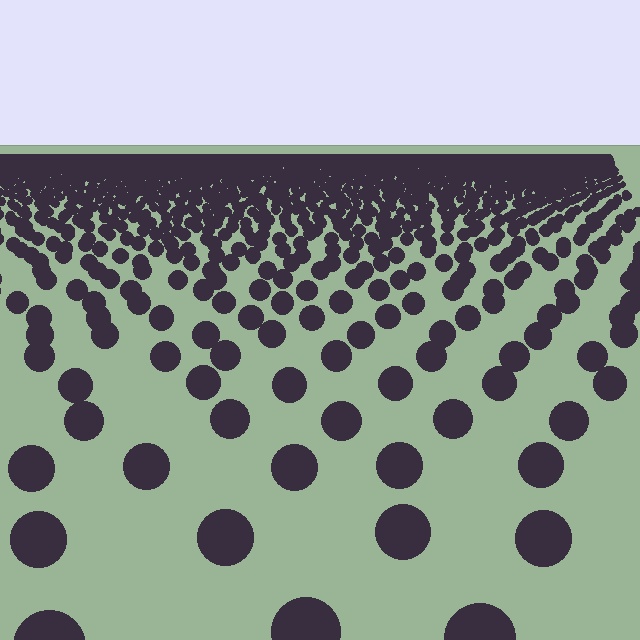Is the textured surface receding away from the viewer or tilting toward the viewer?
The surface is receding away from the viewer. Texture elements get smaller and denser toward the top.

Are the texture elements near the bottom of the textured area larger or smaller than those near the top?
Larger. Near the bottom, elements are closer to the viewer and appear at a bigger on-screen size.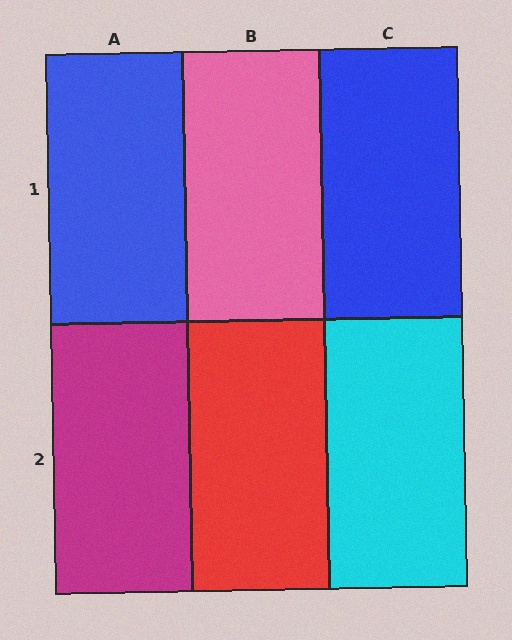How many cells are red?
1 cell is red.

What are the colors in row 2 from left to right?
Magenta, red, cyan.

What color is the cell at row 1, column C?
Blue.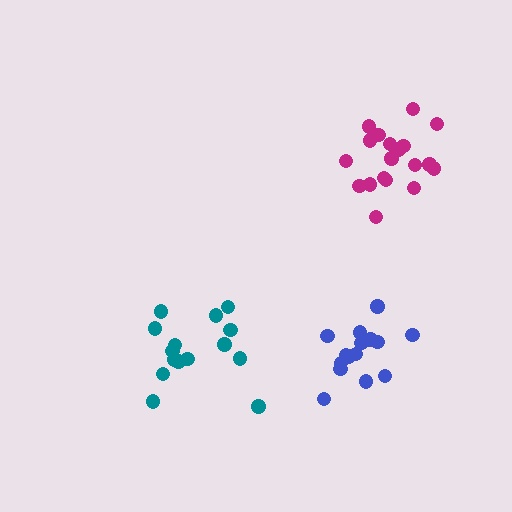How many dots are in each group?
Group 1: 15 dots, Group 2: 15 dots, Group 3: 19 dots (49 total).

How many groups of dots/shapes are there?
There are 3 groups.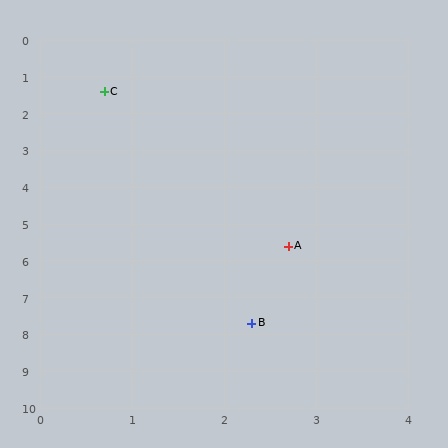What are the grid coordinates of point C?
Point C is at approximately (0.7, 1.4).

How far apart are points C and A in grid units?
Points C and A are about 4.7 grid units apart.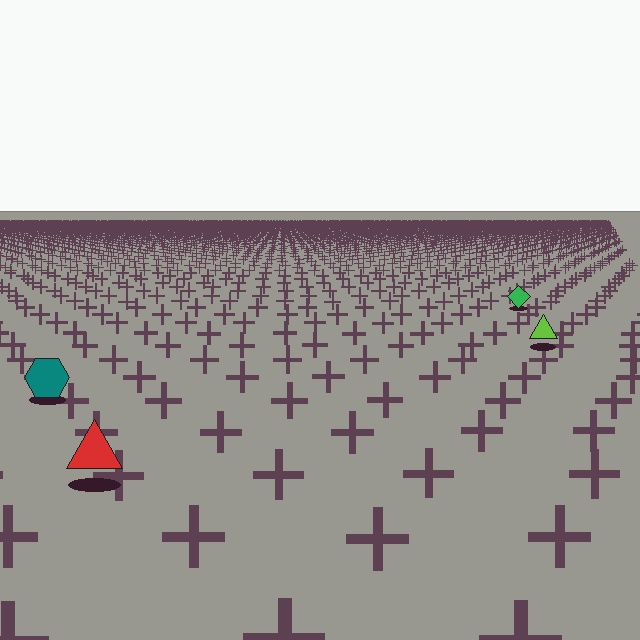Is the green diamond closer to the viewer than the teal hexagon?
No. The teal hexagon is closer — you can tell from the texture gradient: the ground texture is coarser near it.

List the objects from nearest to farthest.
From nearest to farthest: the red triangle, the teal hexagon, the lime triangle, the green diamond.